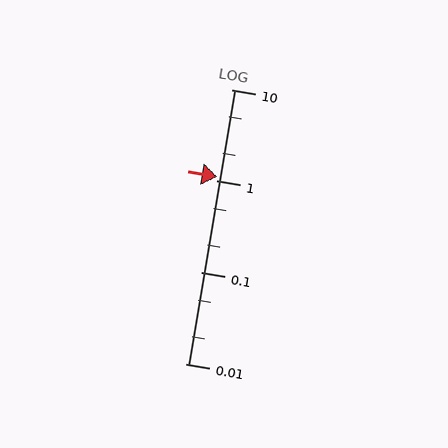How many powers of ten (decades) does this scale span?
The scale spans 3 decades, from 0.01 to 10.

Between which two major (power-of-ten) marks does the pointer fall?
The pointer is between 1 and 10.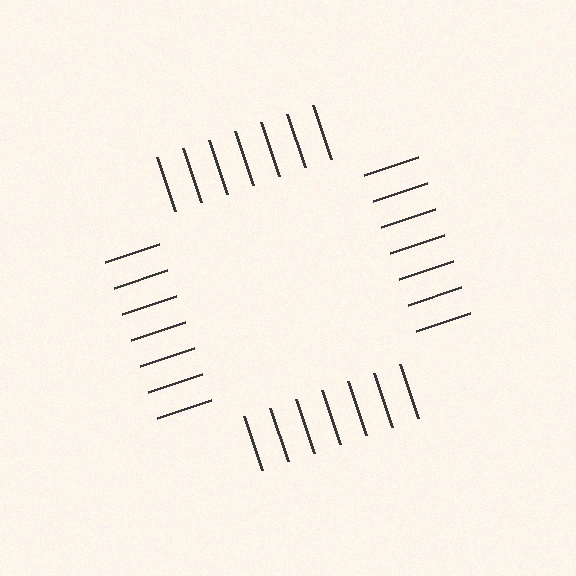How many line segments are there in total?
28 — 7 along each of the 4 edges.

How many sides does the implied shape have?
4 sides — the line-ends trace a square.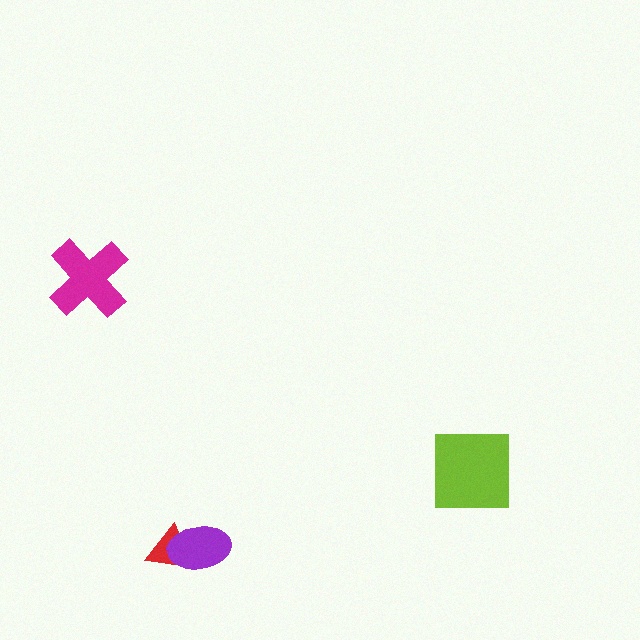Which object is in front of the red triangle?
The purple ellipse is in front of the red triangle.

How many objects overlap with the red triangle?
1 object overlaps with the red triangle.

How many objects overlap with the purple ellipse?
1 object overlaps with the purple ellipse.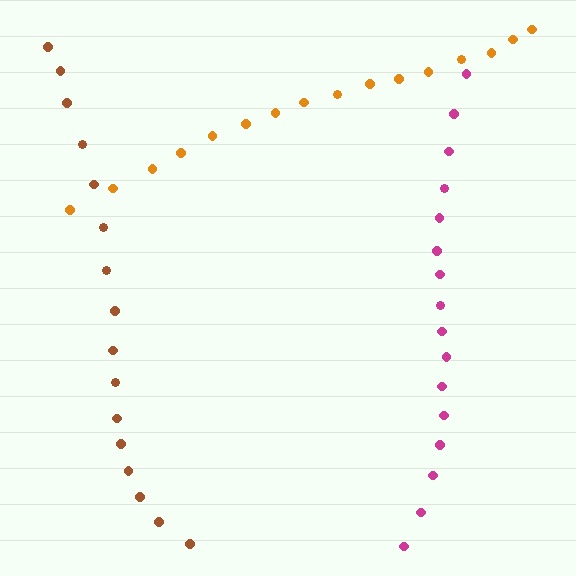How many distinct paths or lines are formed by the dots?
There are 3 distinct paths.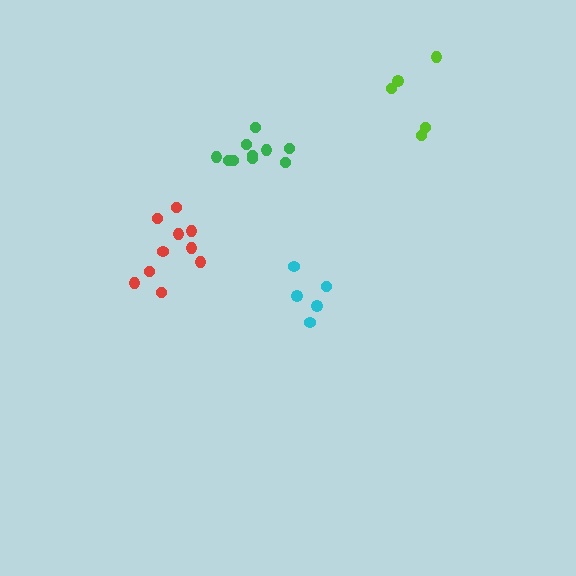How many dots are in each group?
Group 1: 5 dots, Group 2: 10 dots, Group 3: 5 dots, Group 4: 10 dots (30 total).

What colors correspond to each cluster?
The clusters are colored: cyan, red, lime, green.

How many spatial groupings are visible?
There are 4 spatial groupings.